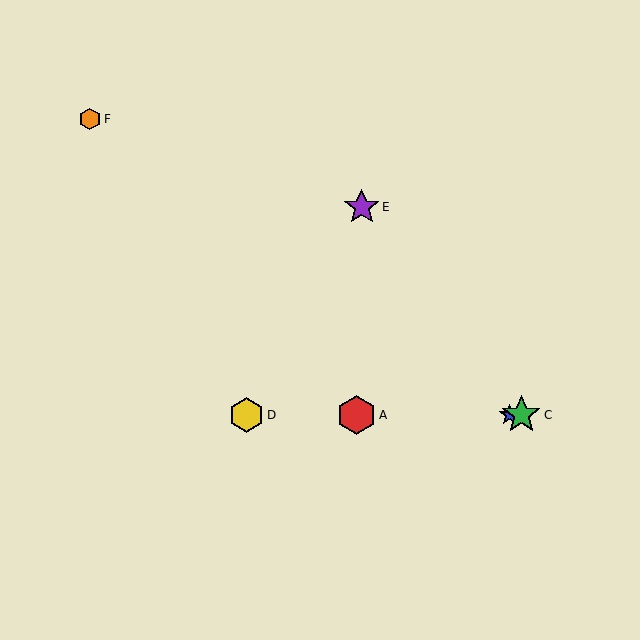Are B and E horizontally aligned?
No, B is at y≈415 and E is at y≈207.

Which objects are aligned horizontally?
Objects A, B, C, D are aligned horizontally.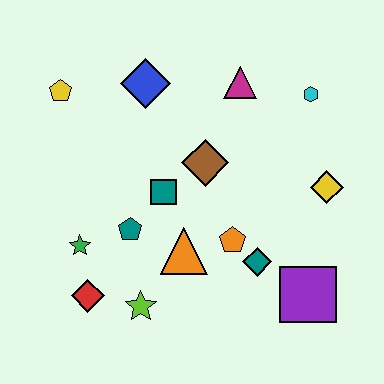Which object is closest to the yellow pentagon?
The blue diamond is closest to the yellow pentagon.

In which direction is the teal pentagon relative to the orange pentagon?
The teal pentagon is to the left of the orange pentagon.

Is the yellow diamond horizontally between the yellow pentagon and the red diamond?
No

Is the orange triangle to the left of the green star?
No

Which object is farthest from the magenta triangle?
The red diamond is farthest from the magenta triangle.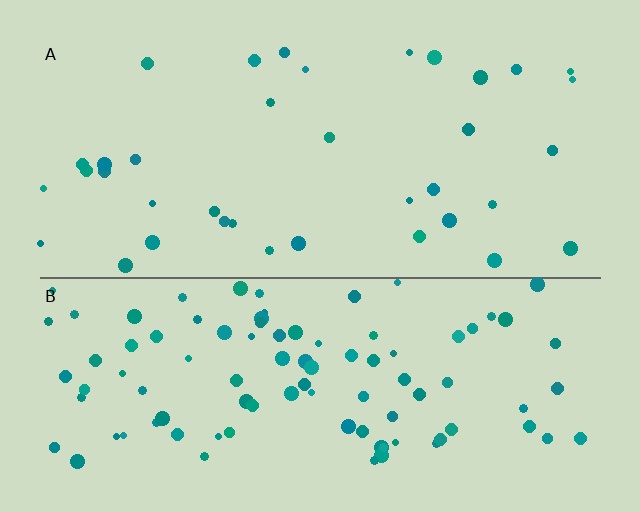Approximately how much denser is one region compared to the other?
Approximately 2.6× — region B over region A.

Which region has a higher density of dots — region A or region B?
B (the bottom).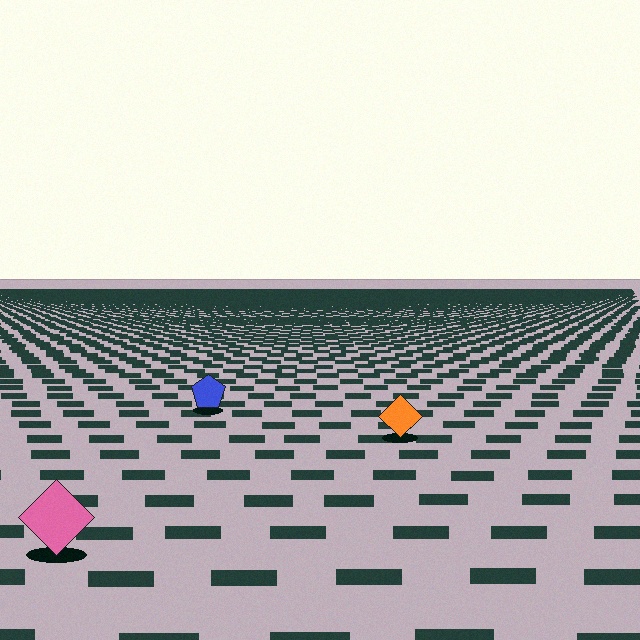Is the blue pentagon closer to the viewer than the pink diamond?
No. The pink diamond is closer — you can tell from the texture gradient: the ground texture is coarser near it.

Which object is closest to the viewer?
The pink diamond is closest. The texture marks near it are larger and more spread out.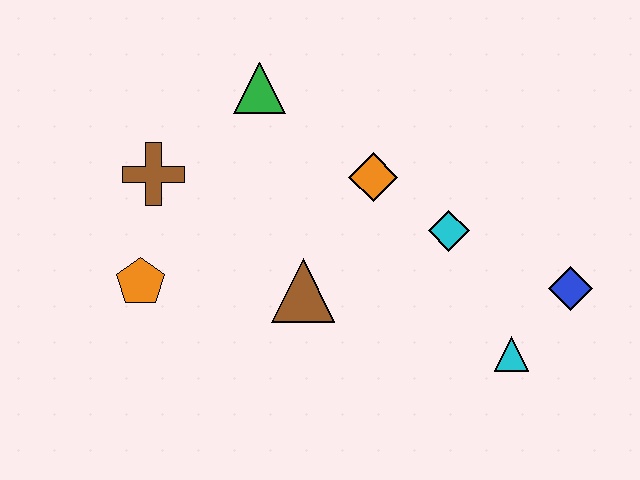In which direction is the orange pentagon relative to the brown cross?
The orange pentagon is below the brown cross.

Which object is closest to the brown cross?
The orange pentagon is closest to the brown cross.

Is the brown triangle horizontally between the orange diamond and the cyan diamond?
No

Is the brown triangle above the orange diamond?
No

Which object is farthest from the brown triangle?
The blue diamond is farthest from the brown triangle.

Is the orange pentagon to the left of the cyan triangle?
Yes